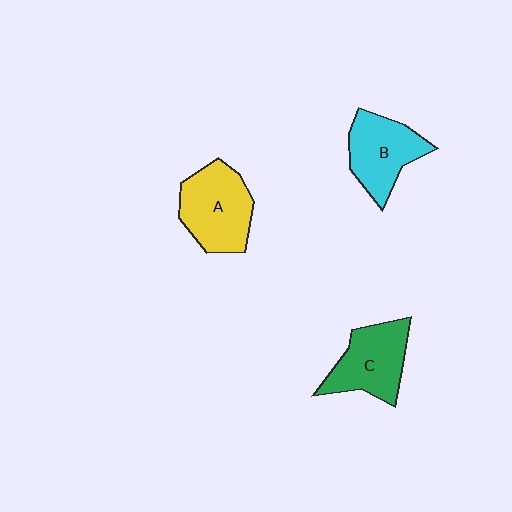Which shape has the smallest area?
Shape B (cyan).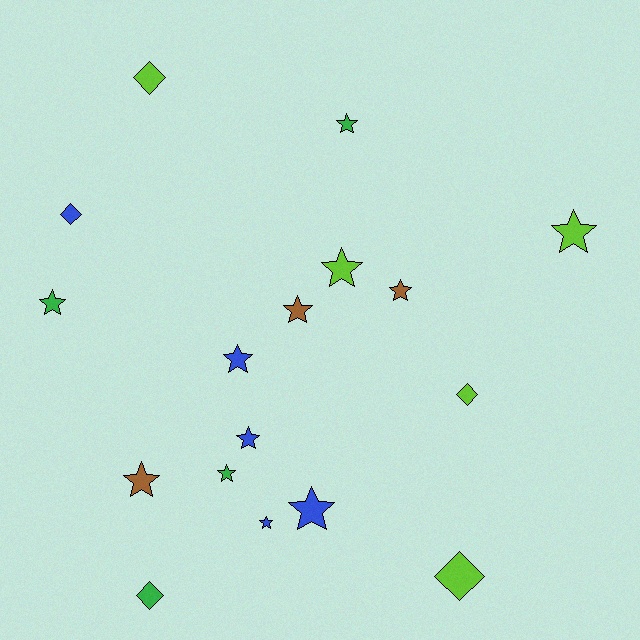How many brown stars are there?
There are 3 brown stars.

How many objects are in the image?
There are 17 objects.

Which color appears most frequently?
Blue, with 5 objects.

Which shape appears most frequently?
Star, with 12 objects.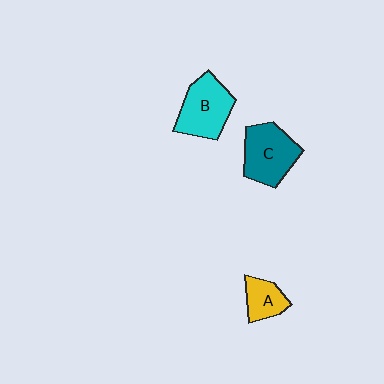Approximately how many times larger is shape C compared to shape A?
Approximately 1.9 times.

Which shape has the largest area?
Shape C (teal).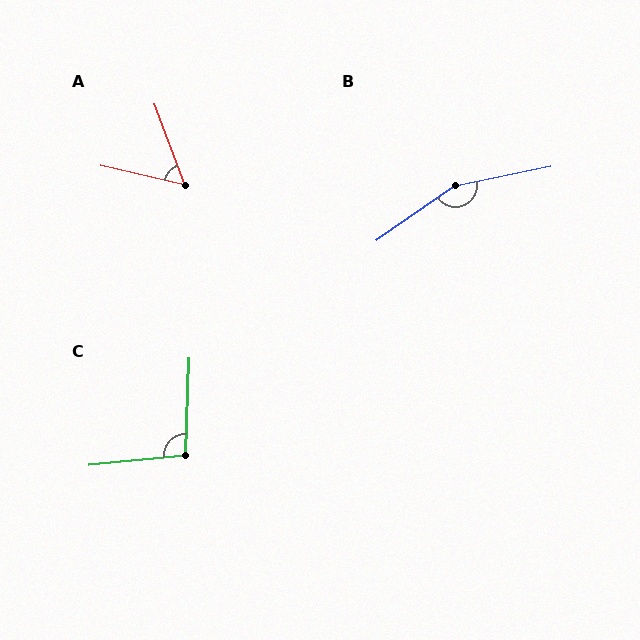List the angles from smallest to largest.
A (57°), C (97°), B (156°).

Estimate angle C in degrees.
Approximately 97 degrees.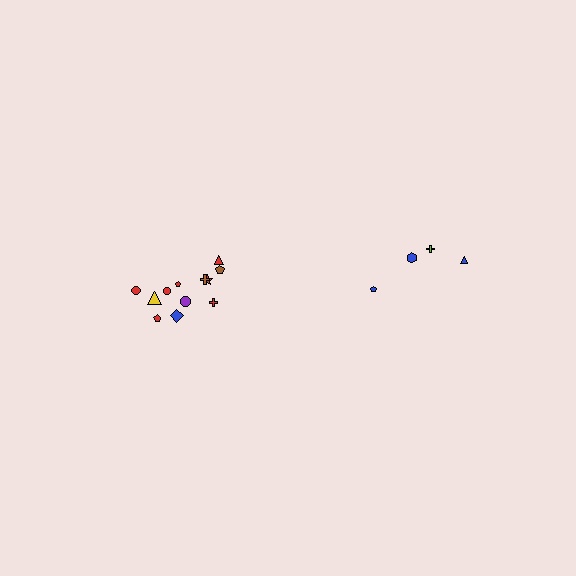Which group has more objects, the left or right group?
The left group.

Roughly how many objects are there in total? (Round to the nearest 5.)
Roughly 15 objects in total.